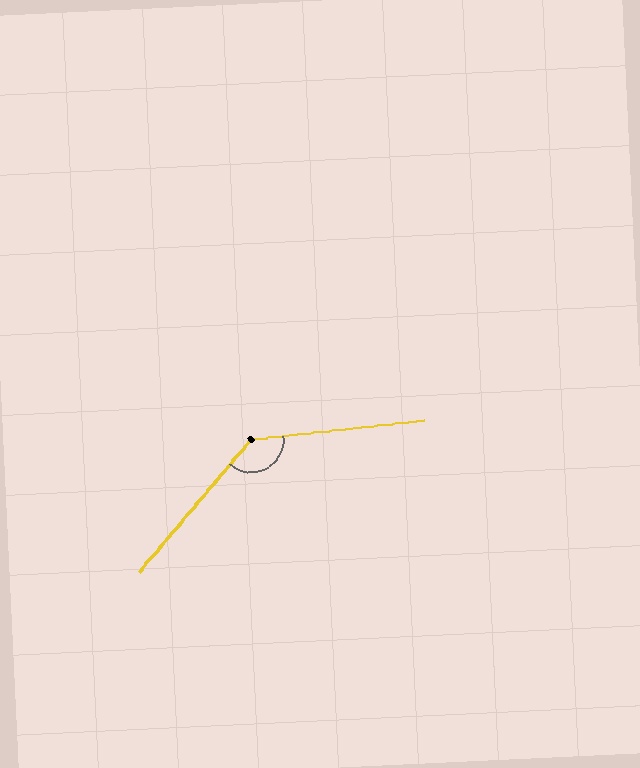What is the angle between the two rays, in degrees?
Approximately 137 degrees.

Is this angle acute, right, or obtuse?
It is obtuse.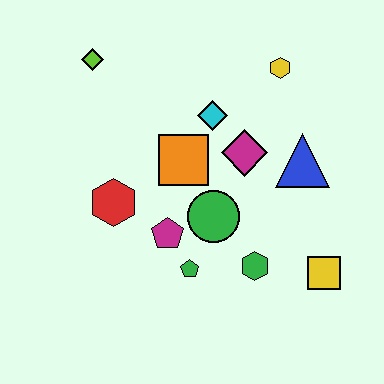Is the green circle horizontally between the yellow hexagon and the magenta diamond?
No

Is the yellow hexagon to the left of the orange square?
No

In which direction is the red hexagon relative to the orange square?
The red hexagon is to the left of the orange square.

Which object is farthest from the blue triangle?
The lime diamond is farthest from the blue triangle.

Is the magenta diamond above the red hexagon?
Yes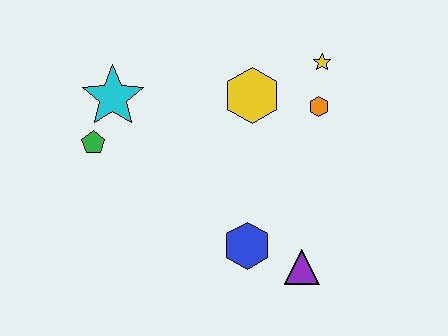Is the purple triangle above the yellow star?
No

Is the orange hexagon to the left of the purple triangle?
No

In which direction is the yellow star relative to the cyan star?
The yellow star is to the right of the cyan star.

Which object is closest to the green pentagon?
The cyan star is closest to the green pentagon.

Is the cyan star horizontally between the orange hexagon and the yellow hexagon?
No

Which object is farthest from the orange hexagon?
The green pentagon is farthest from the orange hexagon.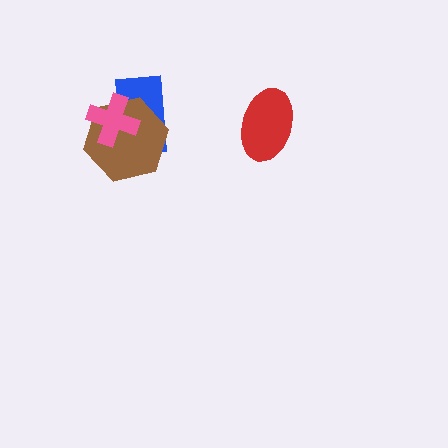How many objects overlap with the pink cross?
2 objects overlap with the pink cross.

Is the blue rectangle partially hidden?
Yes, it is partially covered by another shape.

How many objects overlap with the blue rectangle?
2 objects overlap with the blue rectangle.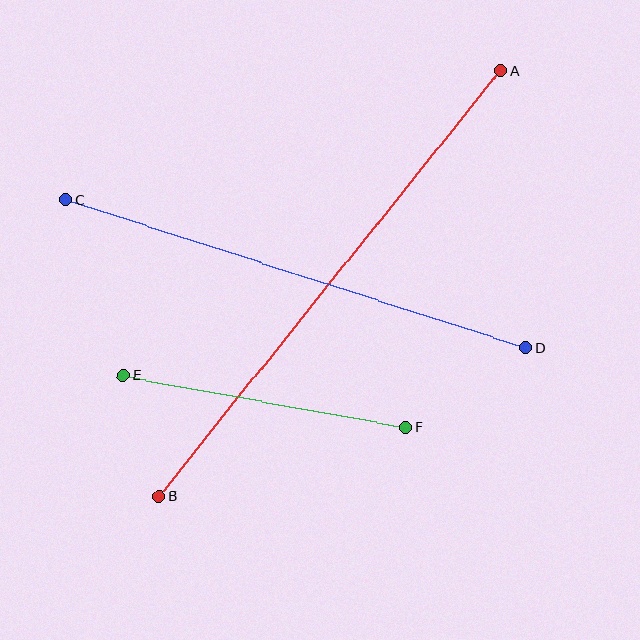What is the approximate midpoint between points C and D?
The midpoint is at approximately (295, 274) pixels.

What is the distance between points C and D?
The distance is approximately 483 pixels.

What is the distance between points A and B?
The distance is approximately 546 pixels.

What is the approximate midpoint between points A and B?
The midpoint is at approximately (330, 283) pixels.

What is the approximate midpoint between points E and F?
The midpoint is at approximately (265, 401) pixels.